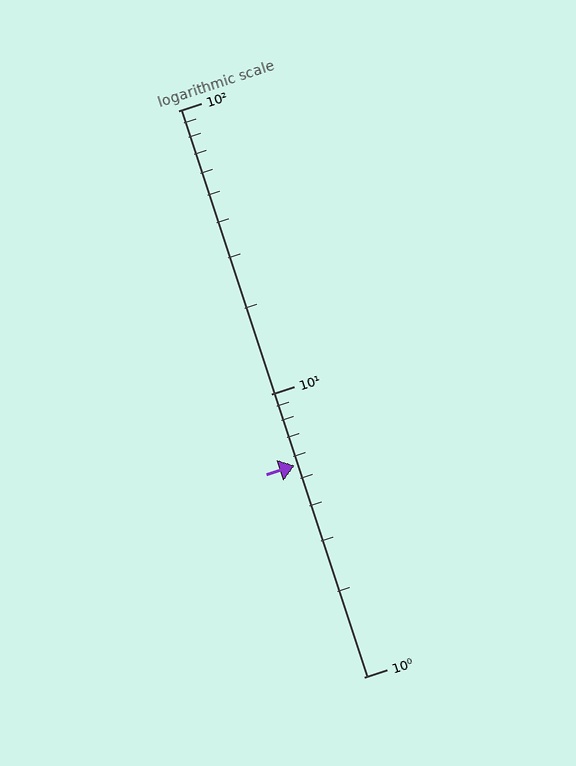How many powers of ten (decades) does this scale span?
The scale spans 2 decades, from 1 to 100.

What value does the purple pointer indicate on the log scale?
The pointer indicates approximately 5.6.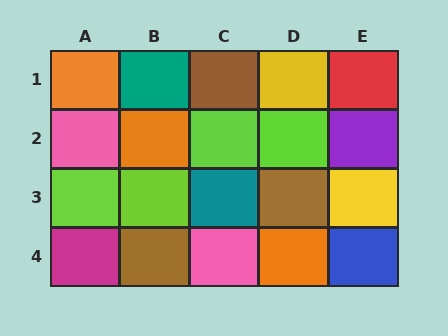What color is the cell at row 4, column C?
Pink.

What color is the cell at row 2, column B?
Orange.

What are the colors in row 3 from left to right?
Lime, lime, teal, brown, yellow.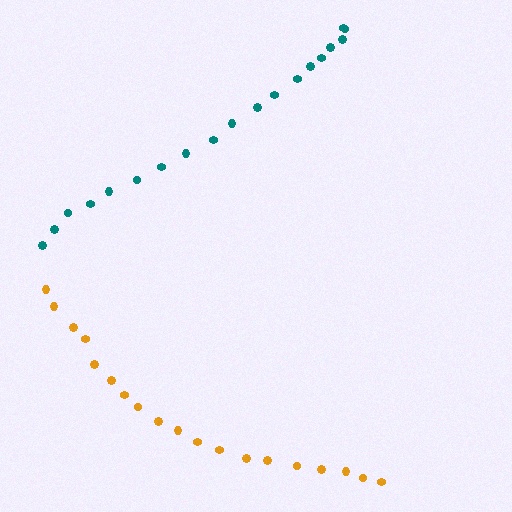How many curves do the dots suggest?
There are 2 distinct paths.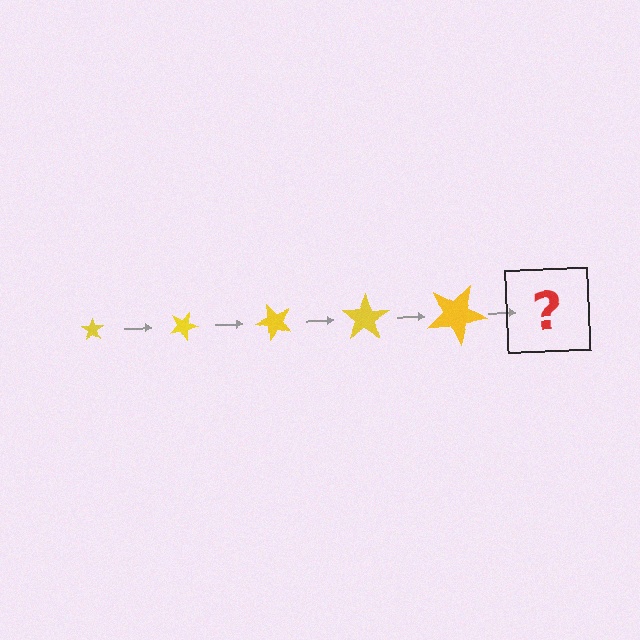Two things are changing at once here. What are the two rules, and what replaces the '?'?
The two rules are that the star grows larger each step and it rotates 25 degrees each step. The '?' should be a star, larger than the previous one and rotated 125 degrees from the start.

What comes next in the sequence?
The next element should be a star, larger than the previous one and rotated 125 degrees from the start.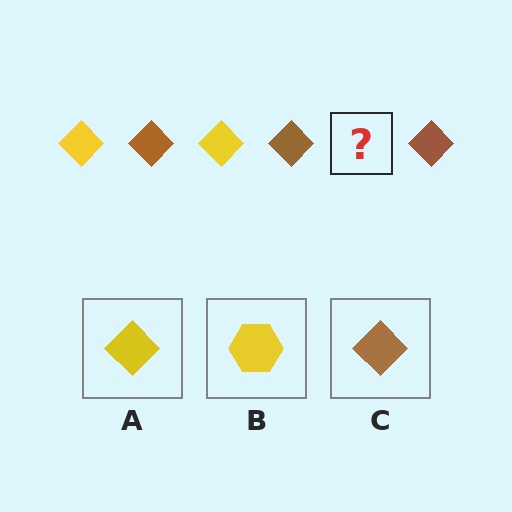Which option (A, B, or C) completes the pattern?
A.